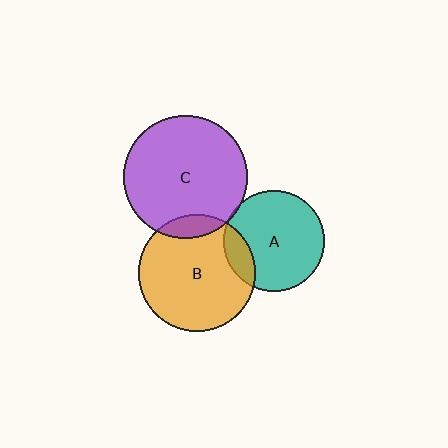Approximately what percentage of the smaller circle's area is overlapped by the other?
Approximately 15%.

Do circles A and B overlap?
Yes.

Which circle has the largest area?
Circle C (purple).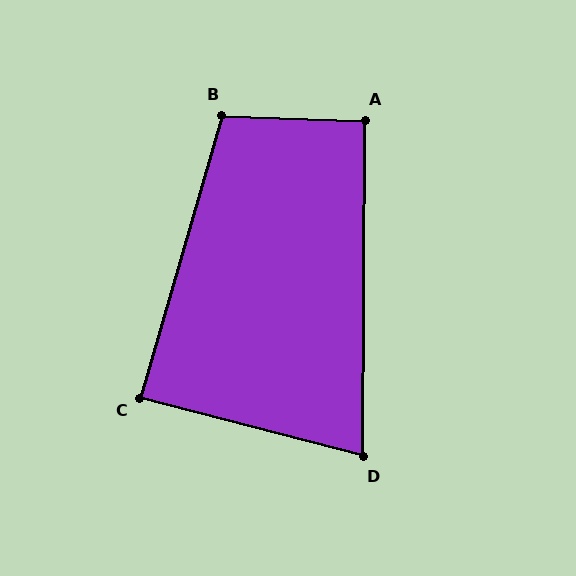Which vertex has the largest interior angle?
B, at approximately 104 degrees.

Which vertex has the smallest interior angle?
D, at approximately 76 degrees.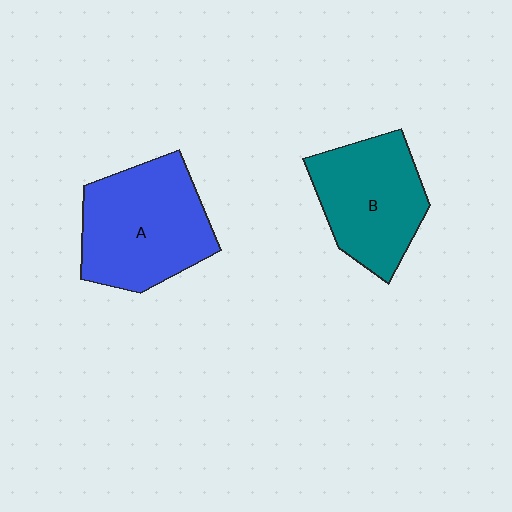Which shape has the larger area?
Shape A (blue).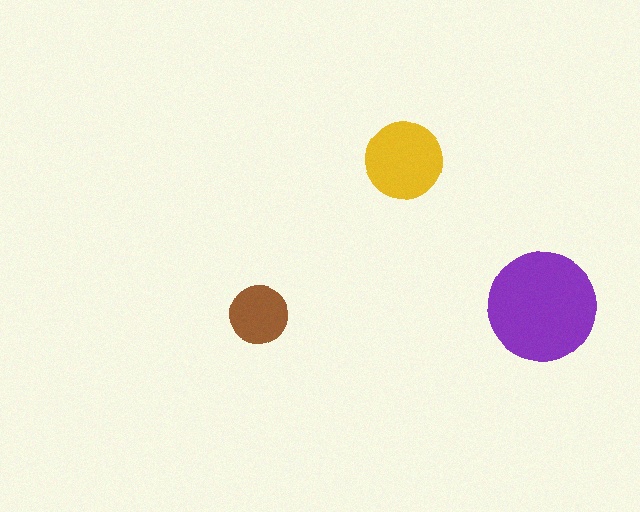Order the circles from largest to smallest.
the purple one, the yellow one, the brown one.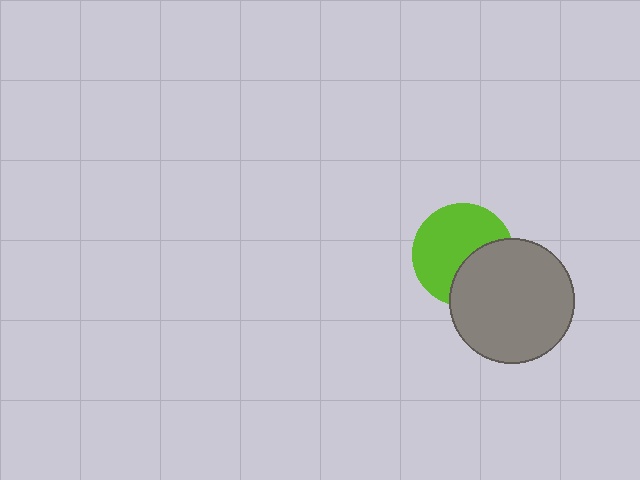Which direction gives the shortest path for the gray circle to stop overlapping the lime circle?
Moving toward the lower-right gives the shortest separation.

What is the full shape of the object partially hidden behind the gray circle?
The partially hidden object is a lime circle.